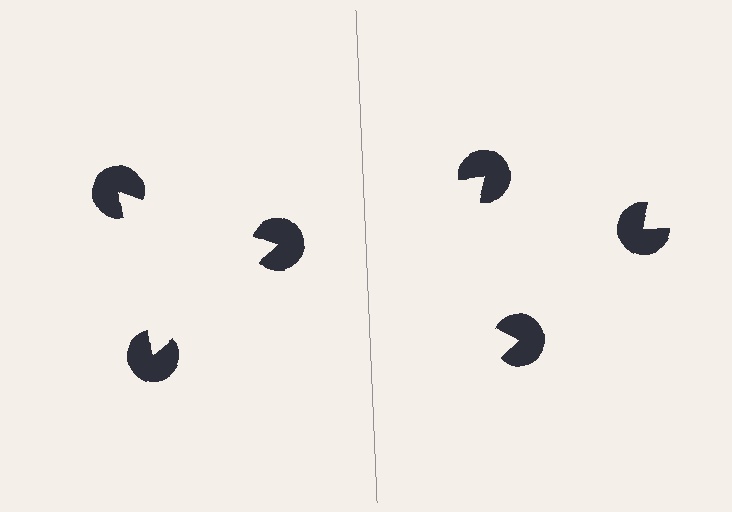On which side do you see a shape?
An illusory triangle appears on the left side. On the right side the wedge cuts are rotated, so no coherent shape forms.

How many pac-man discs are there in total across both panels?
6 — 3 on each side.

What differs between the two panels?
The pac-man discs are positioned identically on both sides; only the wedge orientations differ. On the left they align to a triangle; on the right they are misaligned.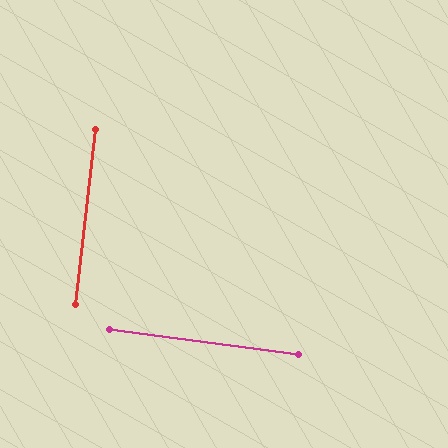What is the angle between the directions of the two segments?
Approximately 89 degrees.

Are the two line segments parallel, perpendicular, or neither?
Perpendicular — they meet at approximately 89°.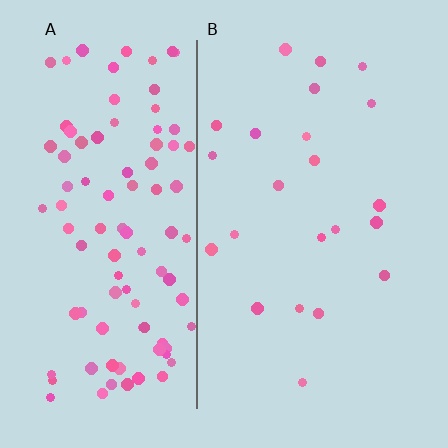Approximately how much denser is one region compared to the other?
Approximately 4.4× — region A over region B.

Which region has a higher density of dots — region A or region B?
A (the left).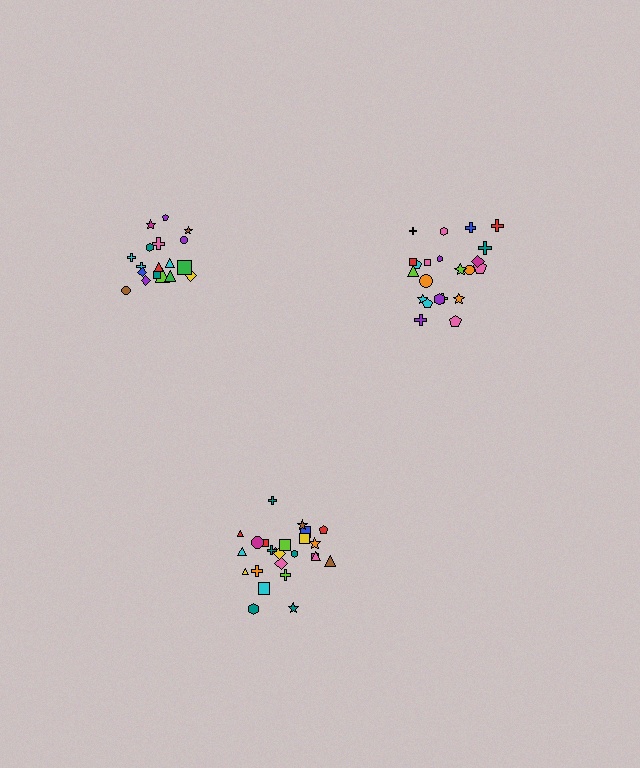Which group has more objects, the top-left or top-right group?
The top-right group.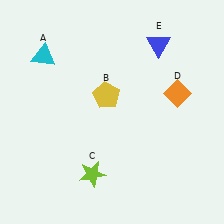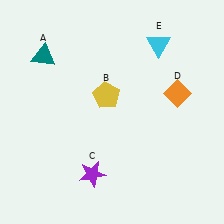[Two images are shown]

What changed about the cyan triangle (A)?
In Image 1, A is cyan. In Image 2, it changed to teal.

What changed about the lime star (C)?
In Image 1, C is lime. In Image 2, it changed to purple.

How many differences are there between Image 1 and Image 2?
There are 3 differences between the two images.